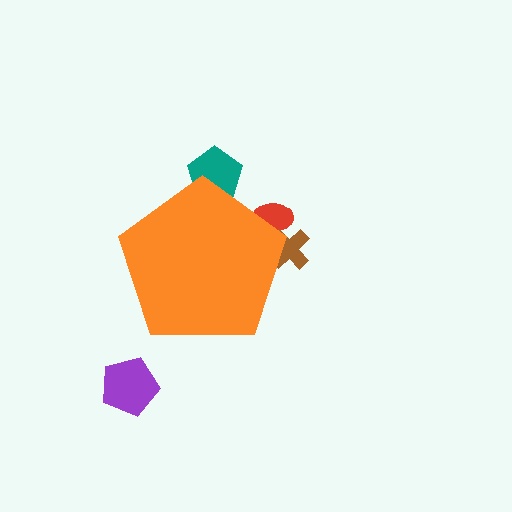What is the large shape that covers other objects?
An orange pentagon.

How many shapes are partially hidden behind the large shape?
3 shapes are partially hidden.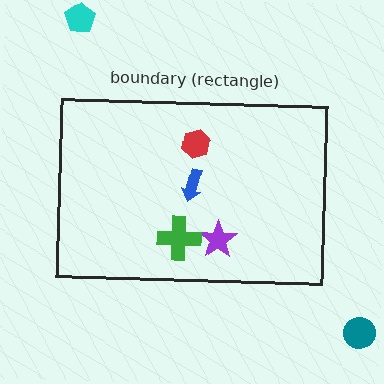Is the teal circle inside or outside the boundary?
Outside.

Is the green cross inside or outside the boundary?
Inside.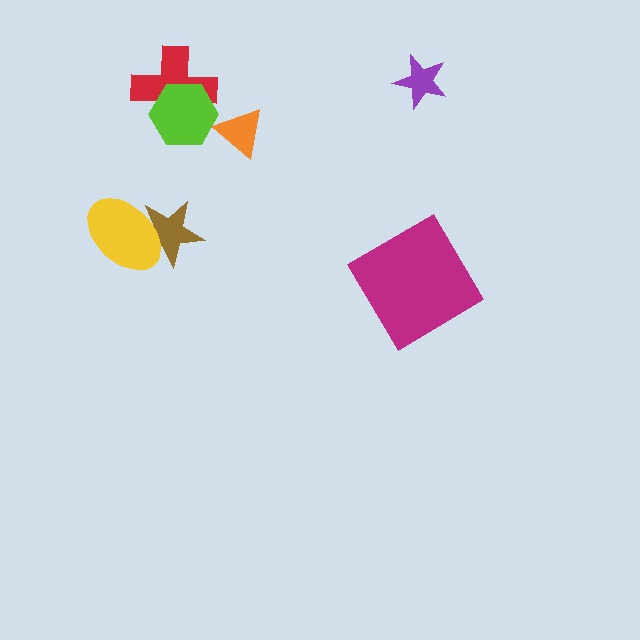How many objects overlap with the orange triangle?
0 objects overlap with the orange triangle.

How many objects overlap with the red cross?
1 object overlaps with the red cross.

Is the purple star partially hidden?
No, no other shape covers it.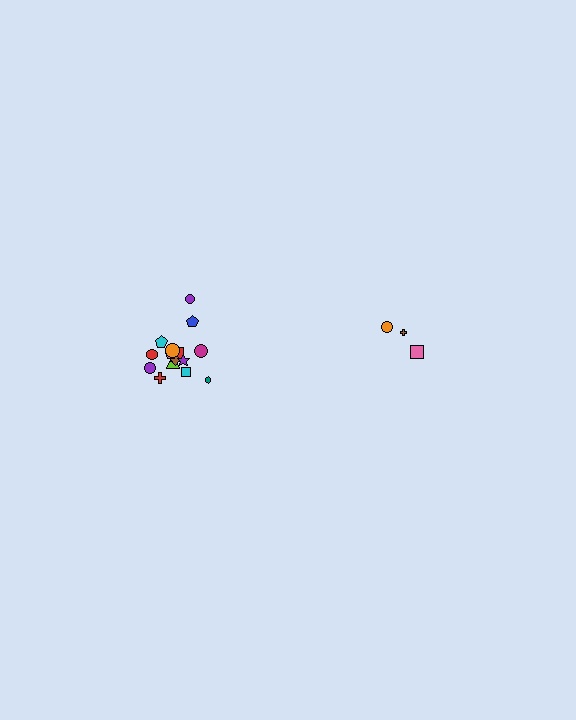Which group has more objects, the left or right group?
The left group.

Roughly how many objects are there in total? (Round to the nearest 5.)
Roughly 20 objects in total.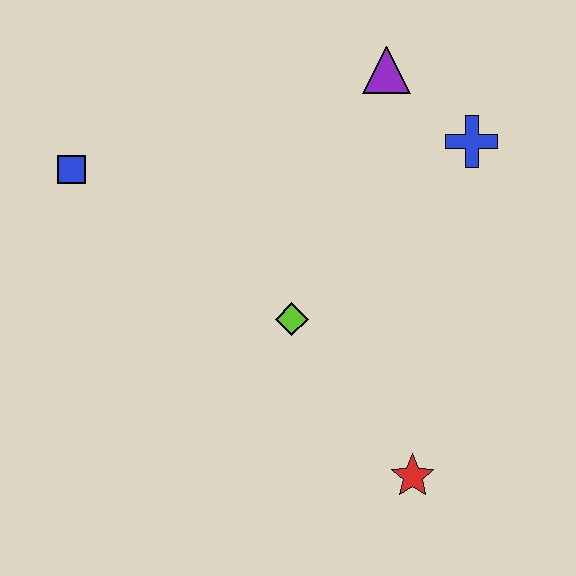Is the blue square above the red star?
Yes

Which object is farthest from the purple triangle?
The red star is farthest from the purple triangle.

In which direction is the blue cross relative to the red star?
The blue cross is above the red star.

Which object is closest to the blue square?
The lime diamond is closest to the blue square.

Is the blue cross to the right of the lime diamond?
Yes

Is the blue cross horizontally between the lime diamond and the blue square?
No